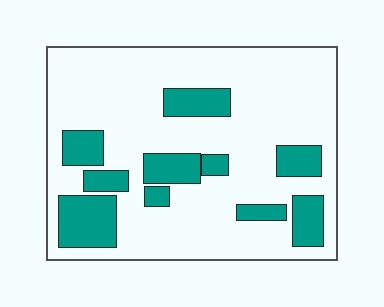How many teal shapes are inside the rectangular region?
10.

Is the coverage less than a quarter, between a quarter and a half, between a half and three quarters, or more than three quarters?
Less than a quarter.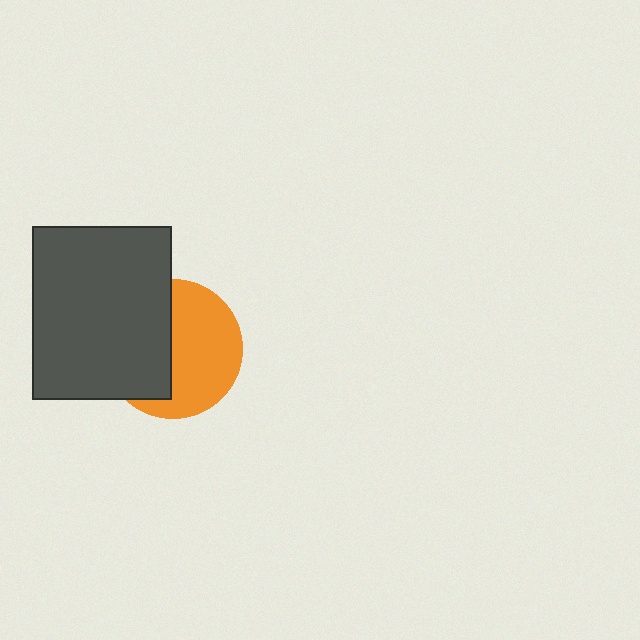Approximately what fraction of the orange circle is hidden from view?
Roughly 45% of the orange circle is hidden behind the dark gray rectangle.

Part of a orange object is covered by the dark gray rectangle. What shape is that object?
It is a circle.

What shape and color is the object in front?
The object in front is a dark gray rectangle.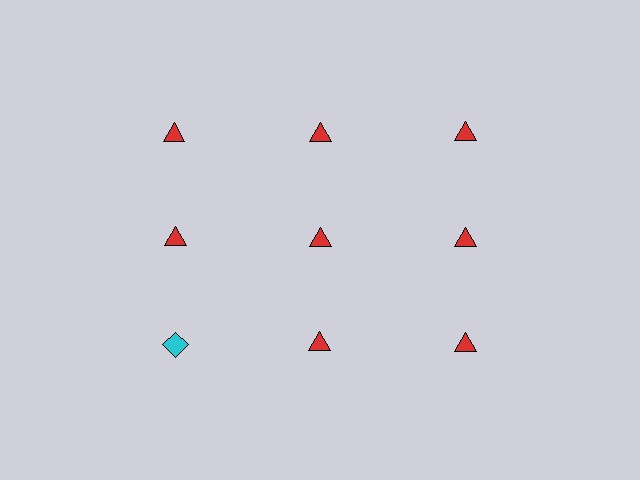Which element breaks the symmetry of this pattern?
The cyan diamond in the third row, leftmost column breaks the symmetry. All other shapes are red triangles.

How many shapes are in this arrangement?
There are 9 shapes arranged in a grid pattern.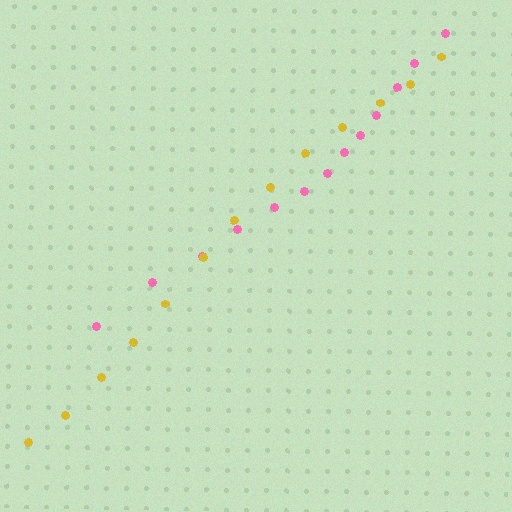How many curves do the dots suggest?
There are 2 distinct paths.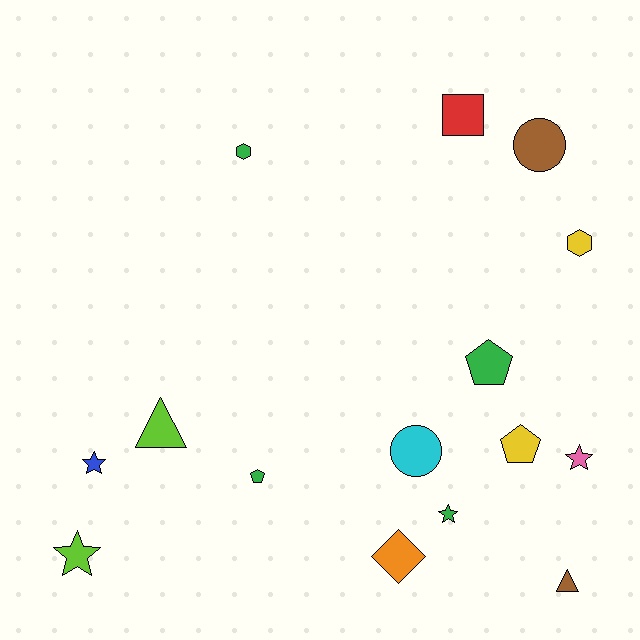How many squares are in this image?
There is 1 square.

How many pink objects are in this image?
There is 1 pink object.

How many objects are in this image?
There are 15 objects.